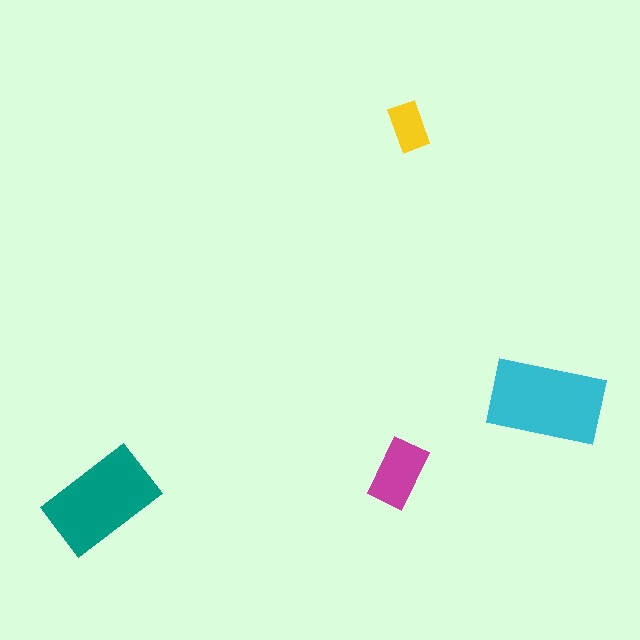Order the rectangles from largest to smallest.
the cyan one, the teal one, the magenta one, the yellow one.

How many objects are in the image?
There are 4 objects in the image.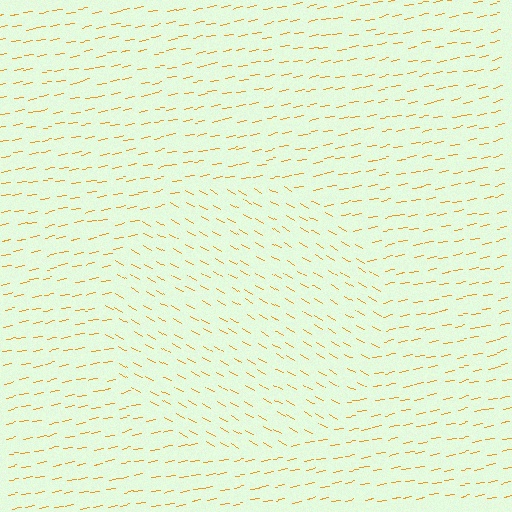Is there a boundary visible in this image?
Yes, there is a texture boundary formed by a change in line orientation.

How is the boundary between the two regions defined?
The boundary is defined purely by a change in line orientation (approximately 40 degrees difference). All lines are the same color and thickness.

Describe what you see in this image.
The image is filled with small orange line segments. A circle region in the image has lines oriented differently from the surrounding lines, creating a visible texture boundary.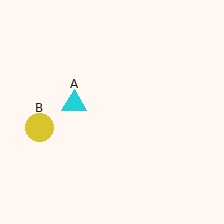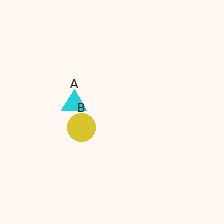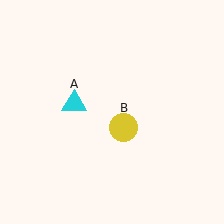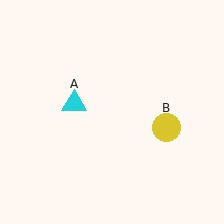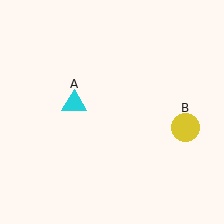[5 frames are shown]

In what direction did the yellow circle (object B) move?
The yellow circle (object B) moved right.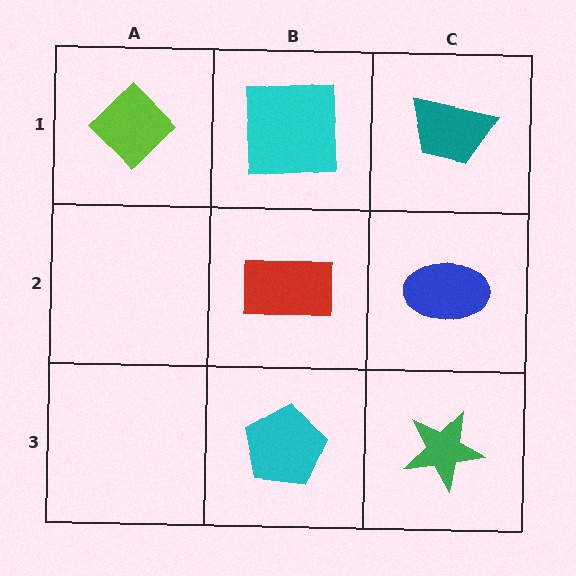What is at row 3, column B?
A cyan pentagon.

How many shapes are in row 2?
2 shapes.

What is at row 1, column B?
A cyan square.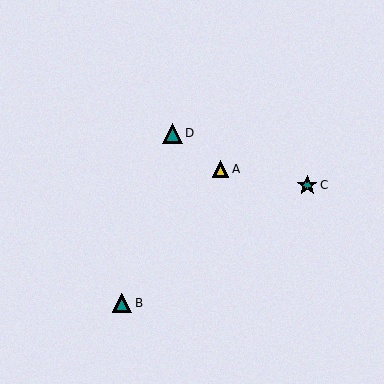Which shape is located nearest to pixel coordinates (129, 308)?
The teal triangle (labeled B) at (122, 303) is nearest to that location.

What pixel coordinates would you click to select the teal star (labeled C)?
Click at (307, 185) to select the teal star C.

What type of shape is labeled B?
Shape B is a teal triangle.